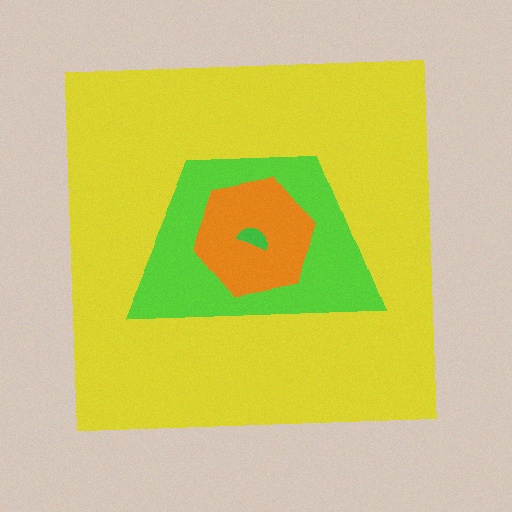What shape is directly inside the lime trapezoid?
The orange hexagon.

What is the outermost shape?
The yellow square.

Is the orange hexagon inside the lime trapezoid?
Yes.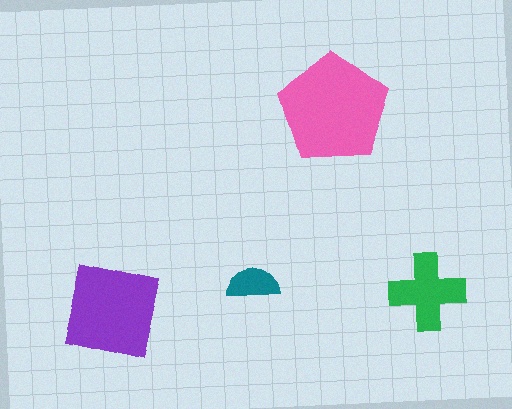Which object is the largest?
The pink pentagon.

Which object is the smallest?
The teal semicircle.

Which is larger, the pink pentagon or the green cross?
The pink pentagon.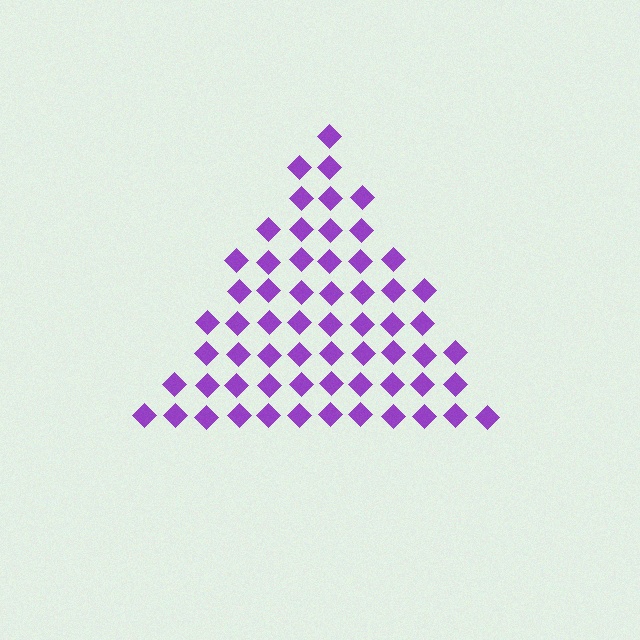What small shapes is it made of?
It is made of small diamonds.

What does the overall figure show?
The overall figure shows a triangle.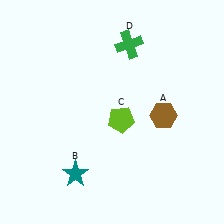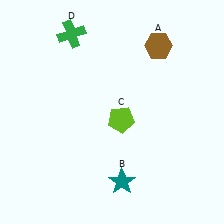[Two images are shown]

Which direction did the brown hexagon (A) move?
The brown hexagon (A) moved up.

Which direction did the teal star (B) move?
The teal star (B) moved right.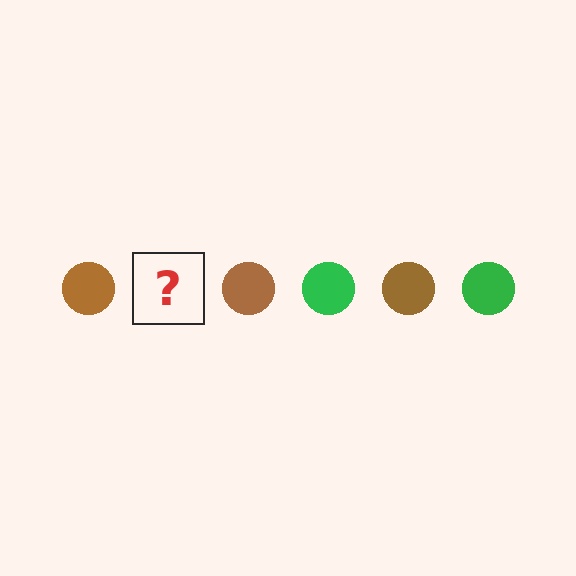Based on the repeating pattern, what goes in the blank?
The blank should be a green circle.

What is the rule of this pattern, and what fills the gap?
The rule is that the pattern cycles through brown, green circles. The gap should be filled with a green circle.